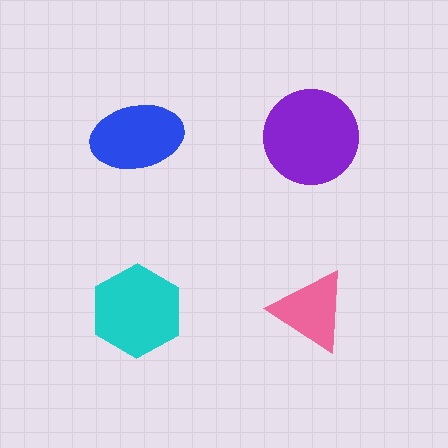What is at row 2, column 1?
A cyan hexagon.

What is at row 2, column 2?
A pink triangle.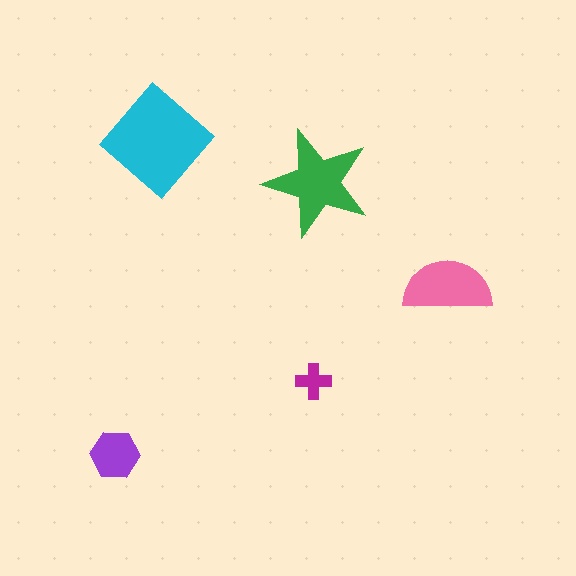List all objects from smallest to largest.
The magenta cross, the purple hexagon, the pink semicircle, the green star, the cyan diamond.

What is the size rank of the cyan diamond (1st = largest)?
1st.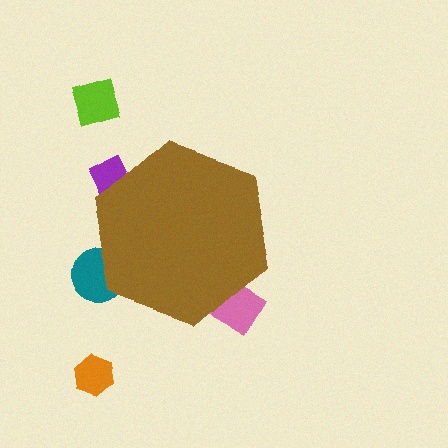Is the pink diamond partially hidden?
Yes, the pink diamond is partially hidden behind the brown hexagon.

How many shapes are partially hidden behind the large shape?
3 shapes are partially hidden.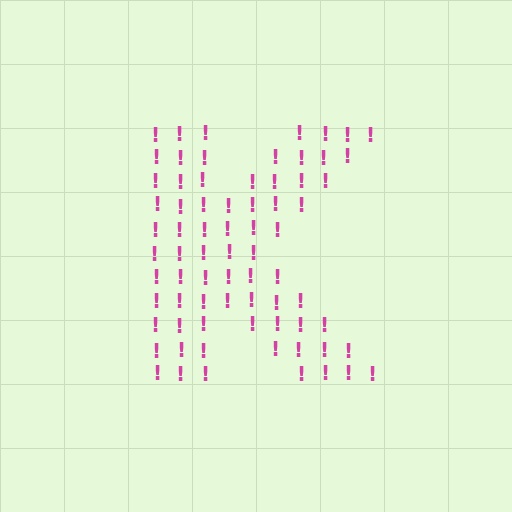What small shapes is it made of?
It is made of small exclamation marks.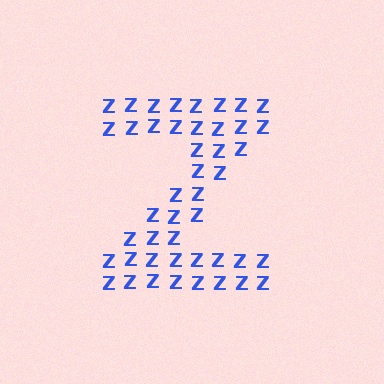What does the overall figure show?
The overall figure shows the letter Z.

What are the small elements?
The small elements are letter Z's.